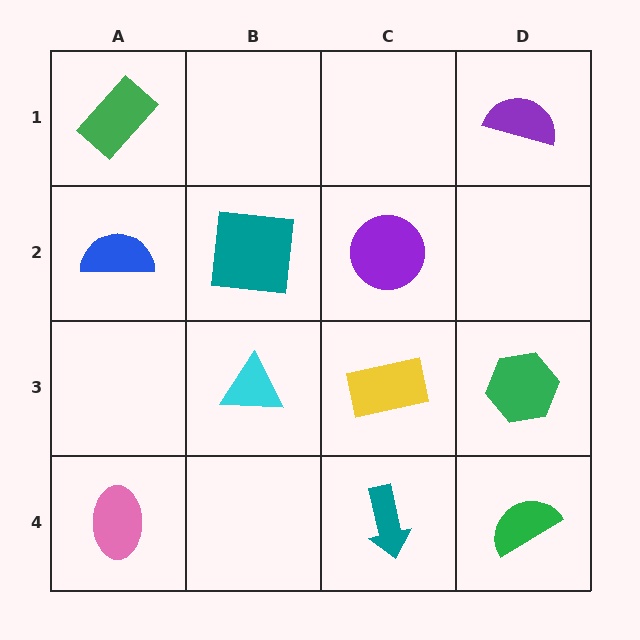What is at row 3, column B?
A cyan triangle.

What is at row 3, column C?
A yellow rectangle.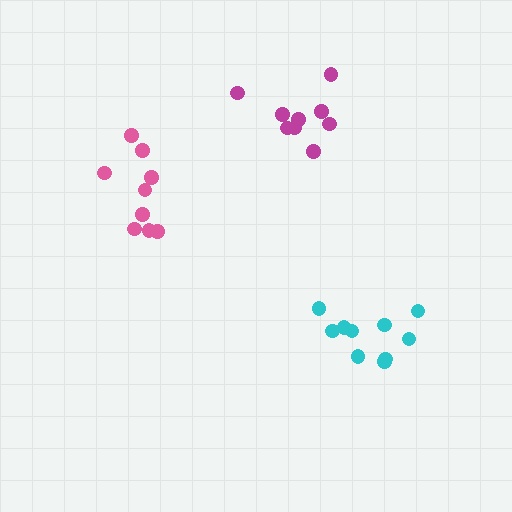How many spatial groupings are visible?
There are 3 spatial groupings.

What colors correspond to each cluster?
The clusters are colored: pink, cyan, magenta.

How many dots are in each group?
Group 1: 9 dots, Group 2: 10 dots, Group 3: 10 dots (29 total).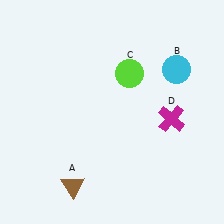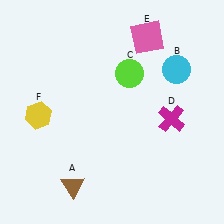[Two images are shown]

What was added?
A pink square (E), a yellow hexagon (F) were added in Image 2.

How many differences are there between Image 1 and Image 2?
There are 2 differences between the two images.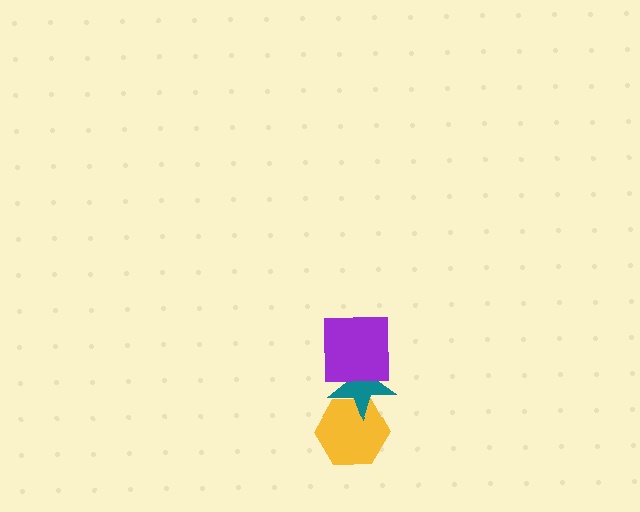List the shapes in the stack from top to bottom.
From top to bottom: the purple square, the teal star, the yellow hexagon.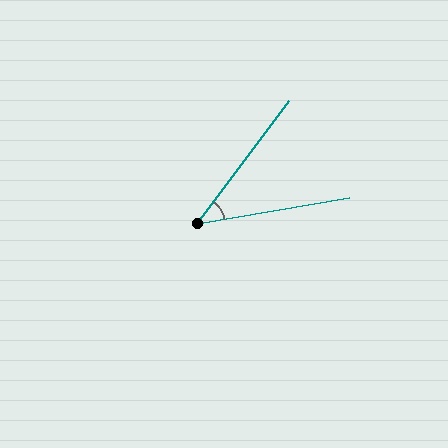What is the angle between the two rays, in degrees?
Approximately 44 degrees.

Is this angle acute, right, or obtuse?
It is acute.